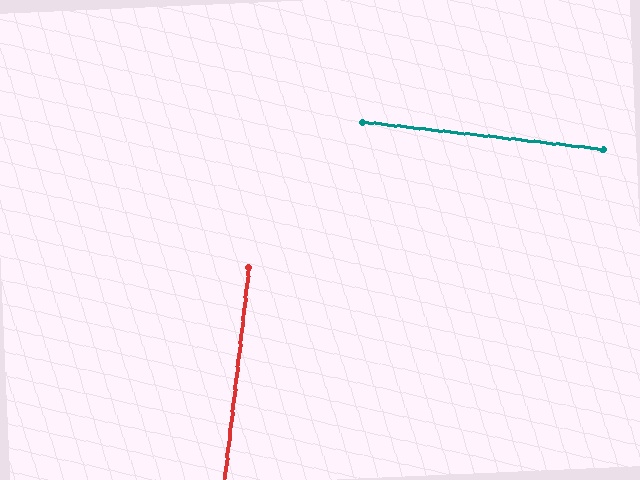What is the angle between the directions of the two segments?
Approximately 90 degrees.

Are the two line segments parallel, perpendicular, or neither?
Perpendicular — they meet at approximately 90°.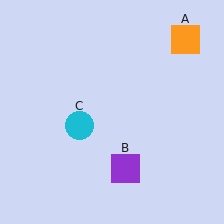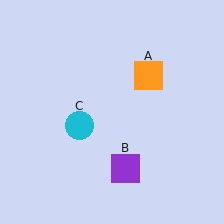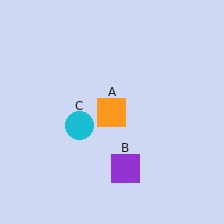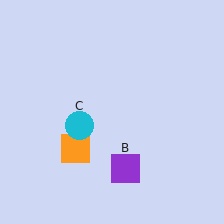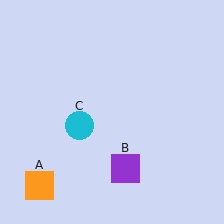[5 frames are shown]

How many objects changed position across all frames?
1 object changed position: orange square (object A).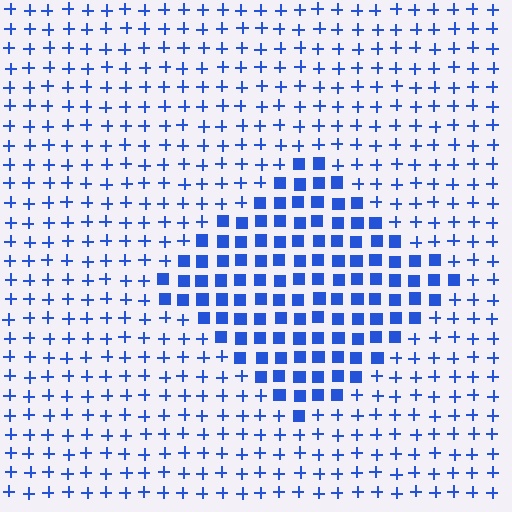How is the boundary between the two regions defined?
The boundary is defined by a change in element shape: squares inside vs. plus signs outside. All elements share the same color and spacing.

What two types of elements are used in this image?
The image uses squares inside the diamond region and plus signs outside it.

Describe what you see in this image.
The image is filled with small blue elements arranged in a uniform grid. A diamond-shaped region contains squares, while the surrounding area contains plus signs. The boundary is defined purely by the change in element shape.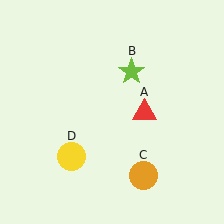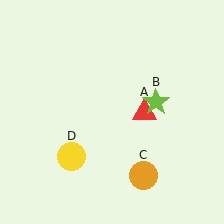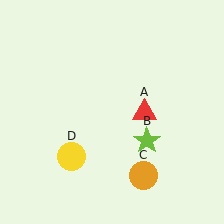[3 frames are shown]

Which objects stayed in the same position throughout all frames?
Red triangle (object A) and orange circle (object C) and yellow circle (object D) remained stationary.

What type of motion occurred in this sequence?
The lime star (object B) rotated clockwise around the center of the scene.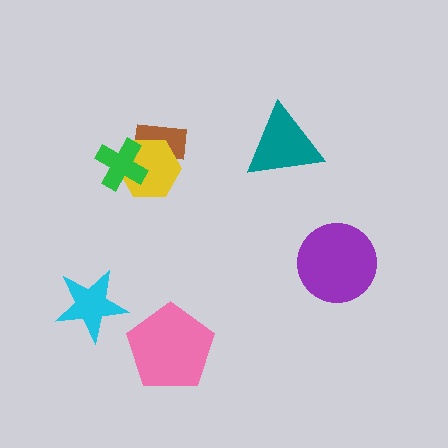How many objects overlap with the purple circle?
0 objects overlap with the purple circle.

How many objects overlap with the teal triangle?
0 objects overlap with the teal triangle.